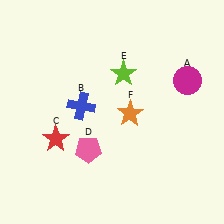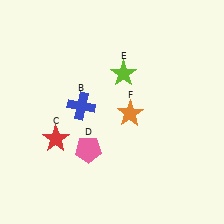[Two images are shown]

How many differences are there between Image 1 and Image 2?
There is 1 difference between the two images.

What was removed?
The magenta circle (A) was removed in Image 2.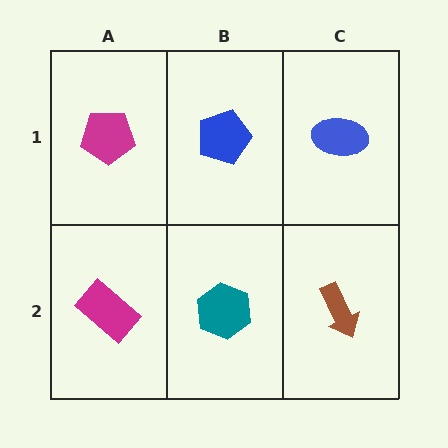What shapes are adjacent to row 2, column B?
A blue pentagon (row 1, column B), a magenta rectangle (row 2, column A), a brown arrow (row 2, column C).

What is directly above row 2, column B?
A blue pentagon.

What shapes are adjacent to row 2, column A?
A magenta pentagon (row 1, column A), a teal hexagon (row 2, column B).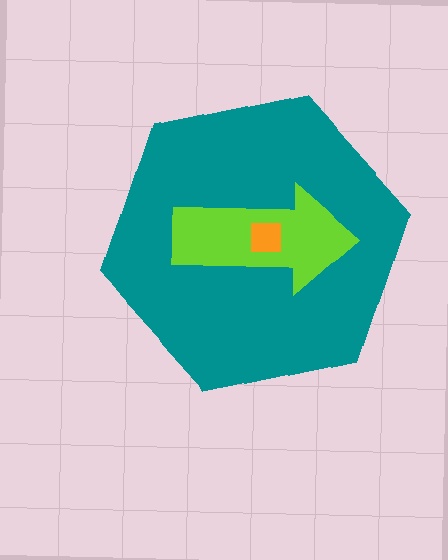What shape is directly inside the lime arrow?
The orange square.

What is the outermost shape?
The teal hexagon.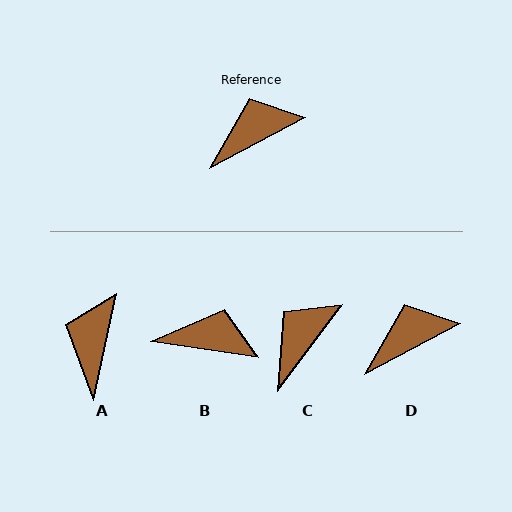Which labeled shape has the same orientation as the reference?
D.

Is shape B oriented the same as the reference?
No, it is off by about 36 degrees.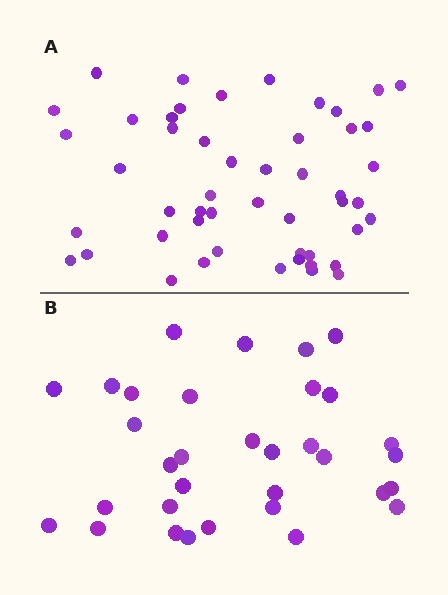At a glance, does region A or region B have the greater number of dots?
Region A (the top region) has more dots.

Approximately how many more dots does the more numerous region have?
Region A has approximately 15 more dots than region B.